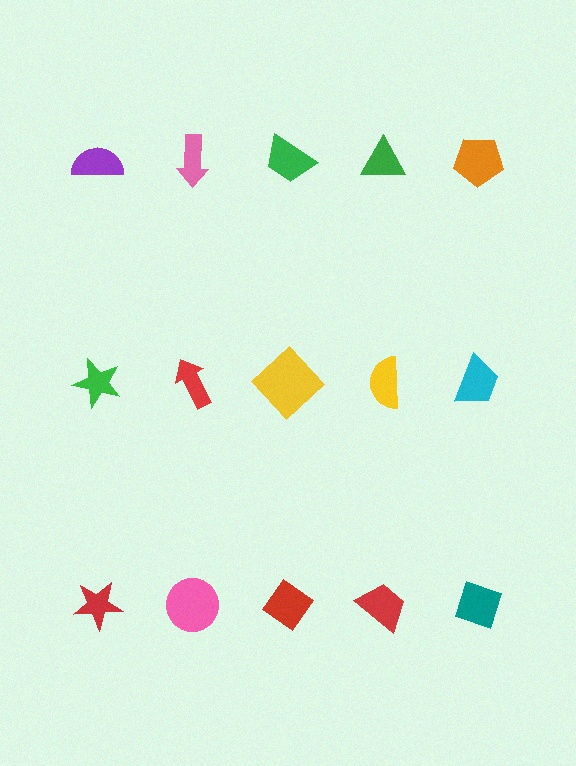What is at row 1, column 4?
A green triangle.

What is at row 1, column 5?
An orange pentagon.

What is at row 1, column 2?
A pink arrow.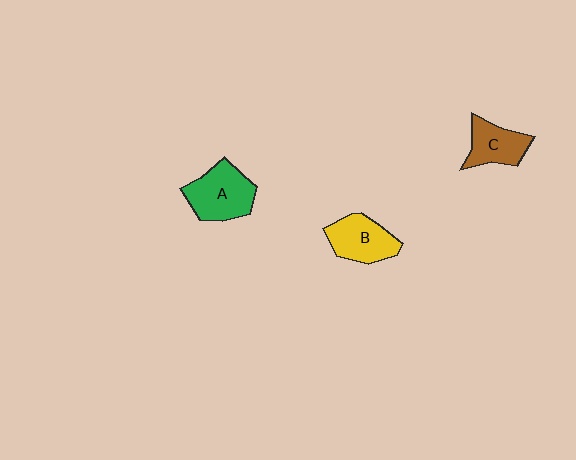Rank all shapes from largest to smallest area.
From largest to smallest: A (green), B (yellow), C (brown).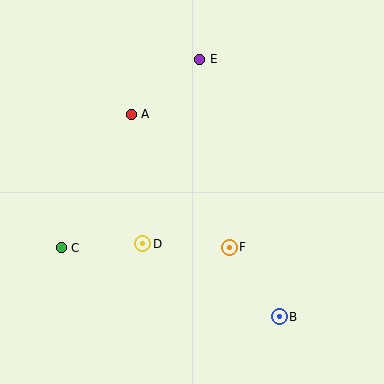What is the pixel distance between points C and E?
The distance between C and E is 234 pixels.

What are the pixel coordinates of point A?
Point A is at (131, 114).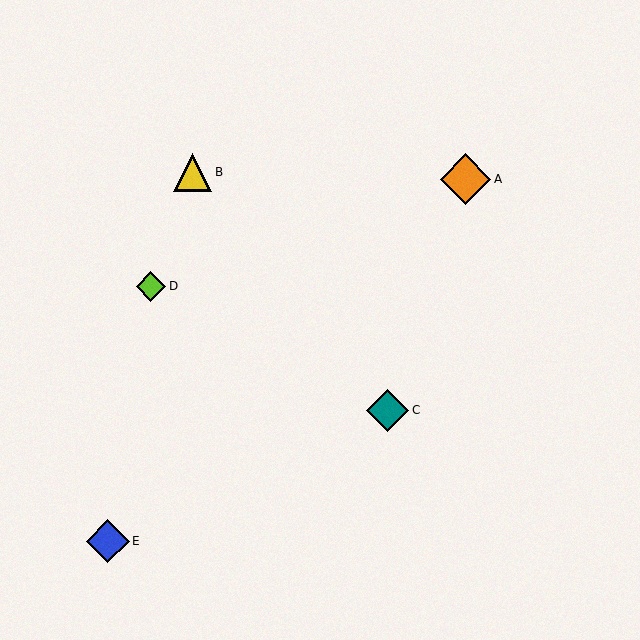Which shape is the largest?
The orange diamond (labeled A) is the largest.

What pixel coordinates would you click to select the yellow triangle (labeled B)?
Click at (193, 172) to select the yellow triangle B.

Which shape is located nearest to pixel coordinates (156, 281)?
The lime diamond (labeled D) at (151, 286) is nearest to that location.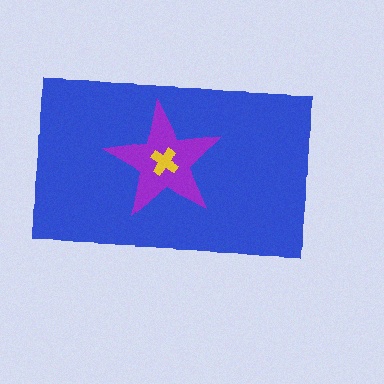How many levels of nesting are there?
3.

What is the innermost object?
The yellow cross.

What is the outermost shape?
The blue rectangle.